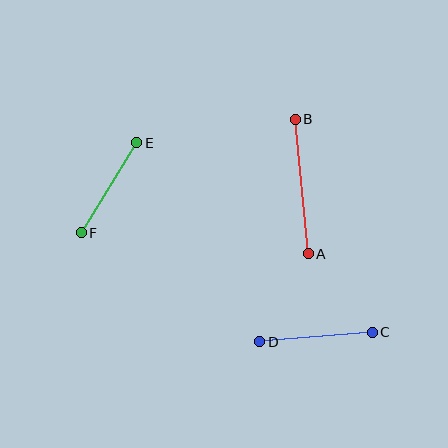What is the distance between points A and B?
The distance is approximately 135 pixels.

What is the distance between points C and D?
The distance is approximately 113 pixels.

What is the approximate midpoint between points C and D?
The midpoint is at approximately (316, 337) pixels.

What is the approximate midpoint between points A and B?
The midpoint is at approximately (302, 186) pixels.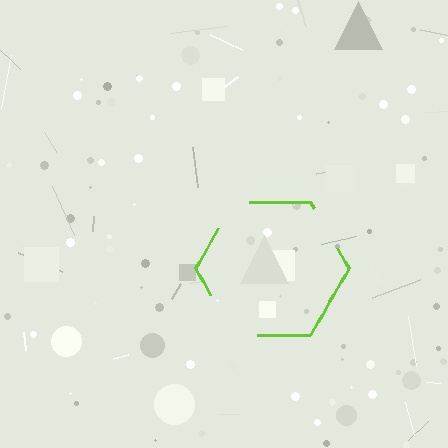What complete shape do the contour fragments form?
The contour fragments form a hexagon.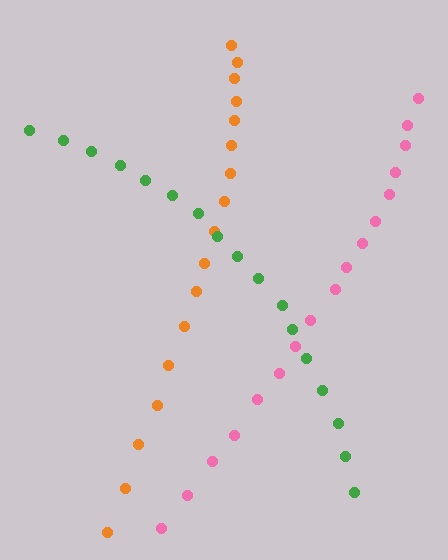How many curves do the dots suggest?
There are 3 distinct paths.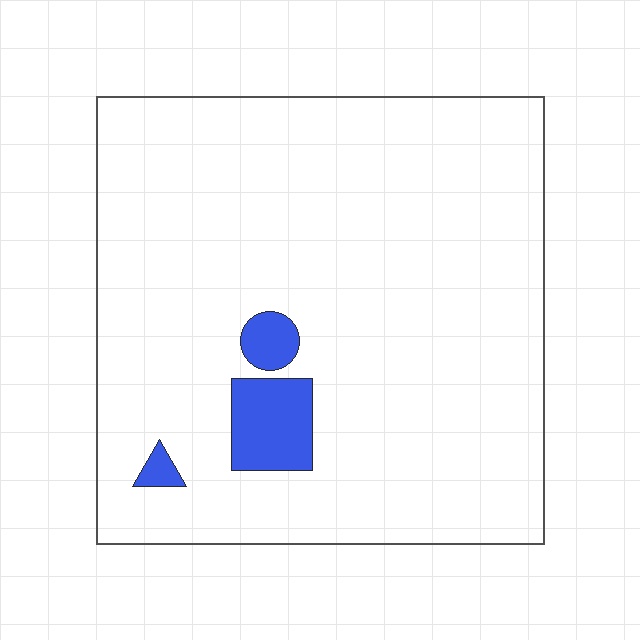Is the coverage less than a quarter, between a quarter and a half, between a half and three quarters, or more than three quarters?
Less than a quarter.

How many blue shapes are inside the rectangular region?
3.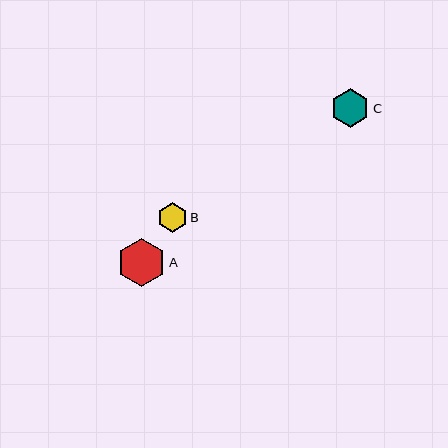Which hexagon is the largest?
Hexagon A is the largest with a size of approximately 48 pixels.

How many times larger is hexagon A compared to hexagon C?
Hexagon A is approximately 1.2 times the size of hexagon C.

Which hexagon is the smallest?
Hexagon B is the smallest with a size of approximately 29 pixels.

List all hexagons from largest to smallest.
From largest to smallest: A, C, B.